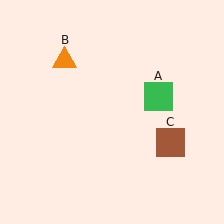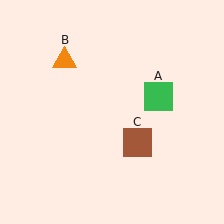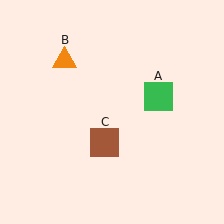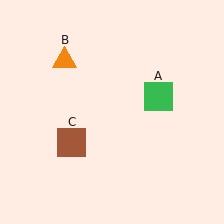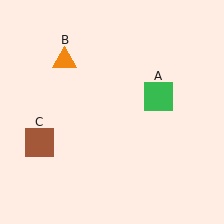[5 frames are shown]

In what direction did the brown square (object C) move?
The brown square (object C) moved left.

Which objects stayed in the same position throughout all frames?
Green square (object A) and orange triangle (object B) remained stationary.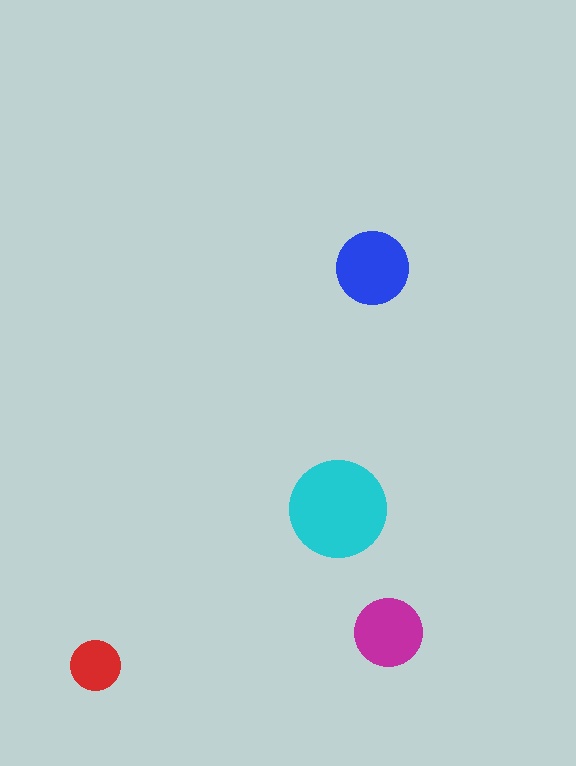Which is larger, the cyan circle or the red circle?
The cyan one.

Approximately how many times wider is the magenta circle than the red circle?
About 1.5 times wider.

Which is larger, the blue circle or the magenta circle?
The blue one.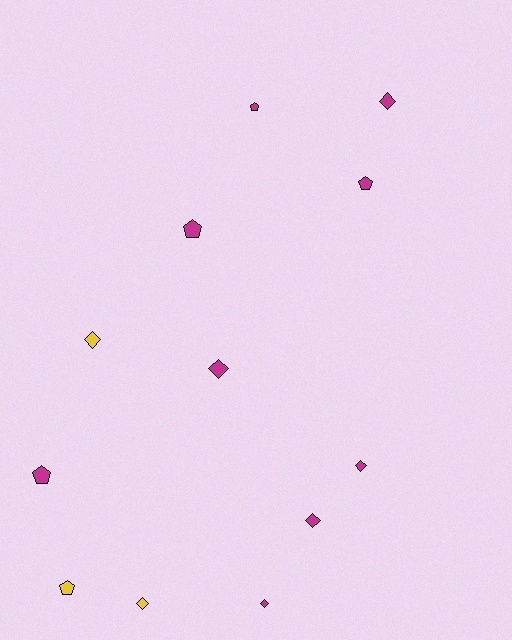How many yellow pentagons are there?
There is 1 yellow pentagon.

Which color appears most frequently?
Magenta, with 9 objects.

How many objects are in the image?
There are 12 objects.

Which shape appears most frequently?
Diamond, with 7 objects.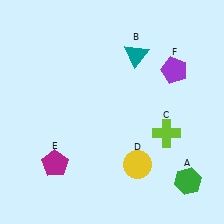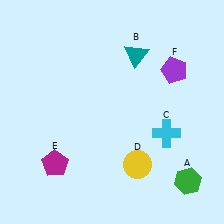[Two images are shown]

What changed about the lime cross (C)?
In Image 1, C is lime. In Image 2, it changed to cyan.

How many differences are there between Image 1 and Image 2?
There is 1 difference between the two images.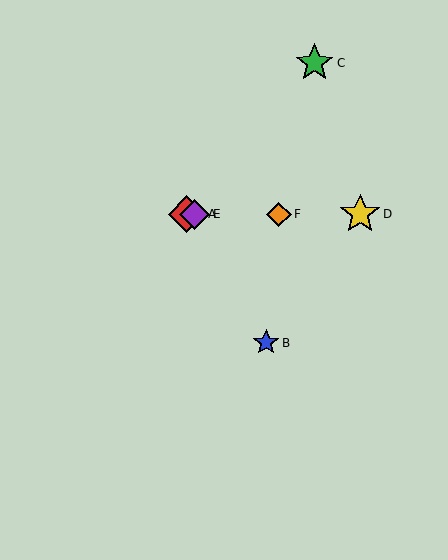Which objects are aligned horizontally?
Objects A, D, E, F are aligned horizontally.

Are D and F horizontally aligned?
Yes, both are at y≈214.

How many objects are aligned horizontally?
4 objects (A, D, E, F) are aligned horizontally.